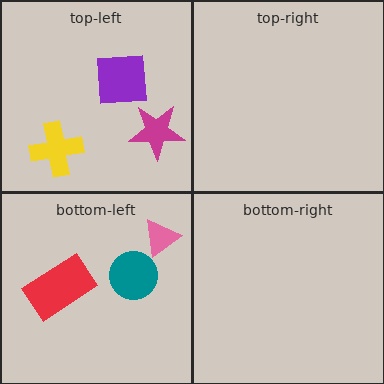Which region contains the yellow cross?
The top-left region.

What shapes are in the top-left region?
The yellow cross, the magenta star, the purple square.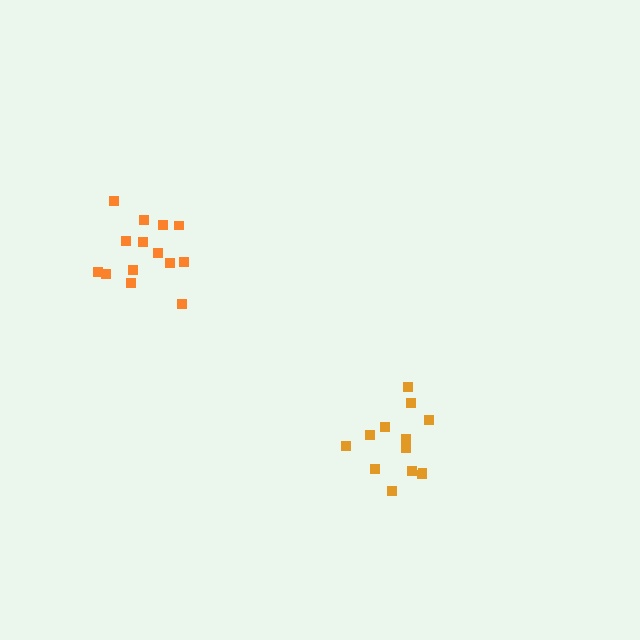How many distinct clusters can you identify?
There are 2 distinct clusters.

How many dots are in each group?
Group 1: 14 dots, Group 2: 14 dots (28 total).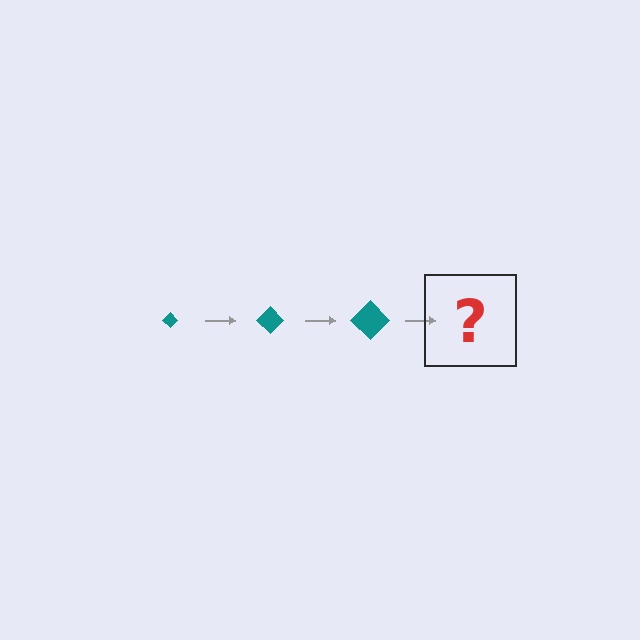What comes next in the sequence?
The next element should be a teal diamond, larger than the previous one.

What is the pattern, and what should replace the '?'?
The pattern is that the diamond gets progressively larger each step. The '?' should be a teal diamond, larger than the previous one.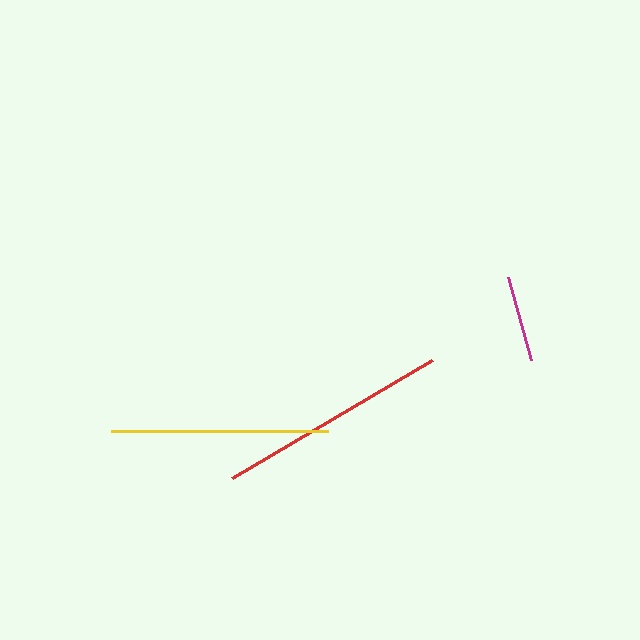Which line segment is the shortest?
The magenta line is the shortest at approximately 86 pixels.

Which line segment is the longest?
The red line is the longest at approximately 231 pixels.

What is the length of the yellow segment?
The yellow segment is approximately 217 pixels long.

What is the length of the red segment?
The red segment is approximately 231 pixels long.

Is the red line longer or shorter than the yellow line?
The red line is longer than the yellow line.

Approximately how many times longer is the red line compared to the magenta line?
The red line is approximately 2.7 times the length of the magenta line.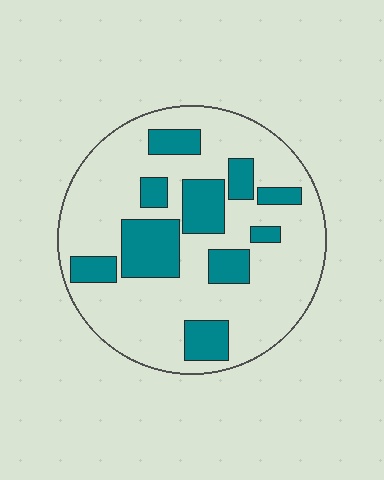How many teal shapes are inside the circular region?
10.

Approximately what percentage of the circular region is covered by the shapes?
Approximately 25%.